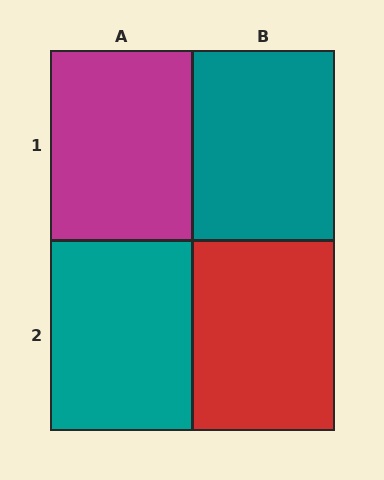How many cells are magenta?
1 cell is magenta.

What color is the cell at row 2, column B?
Red.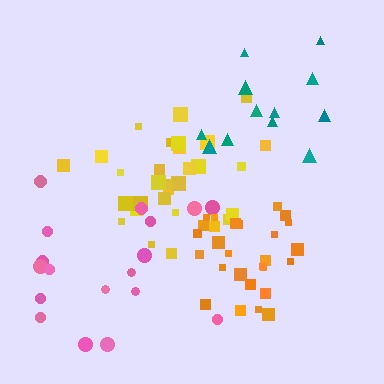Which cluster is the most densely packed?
Orange.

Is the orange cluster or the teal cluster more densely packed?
Orange.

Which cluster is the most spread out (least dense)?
Teal.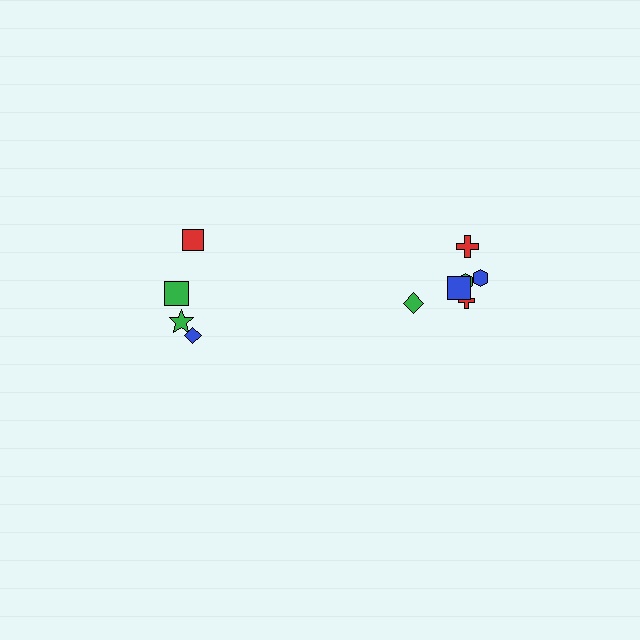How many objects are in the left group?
There are 4 objects.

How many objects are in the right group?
There are 6 objects.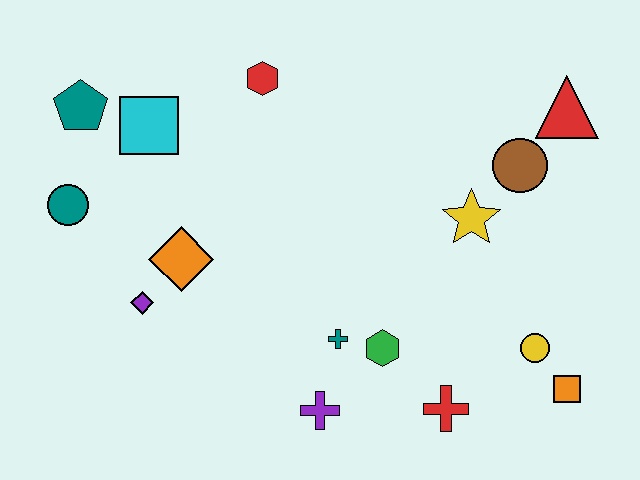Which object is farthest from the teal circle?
The orange square is farthest from the teal circle.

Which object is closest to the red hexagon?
The cyan square is closest to the red hexagon.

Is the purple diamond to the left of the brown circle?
Yes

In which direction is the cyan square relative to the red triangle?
The cyan square is to the left of the red triangle.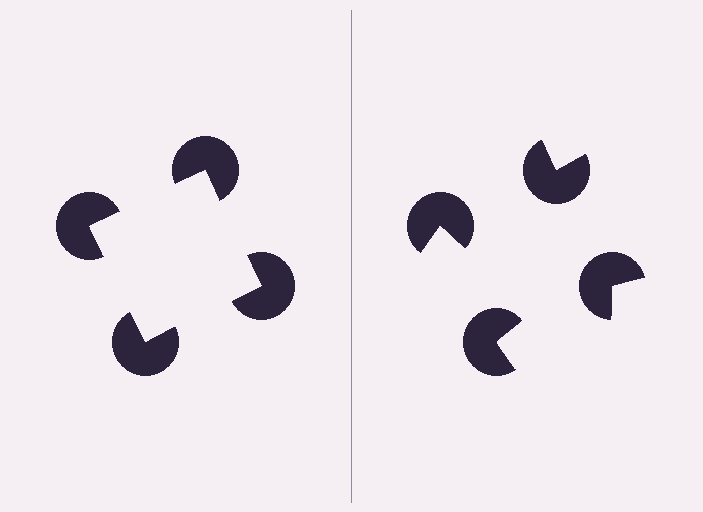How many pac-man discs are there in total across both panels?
8 — 4 on each side.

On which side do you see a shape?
An illusory square appears on the left side. On the right side the wedge cuts are rotated, so no coherent shape forms.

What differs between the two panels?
The pac-man discs are positioned identically on both sides; only the wedge orientations differ. On the left they align to a square; on the right they are misaligned.